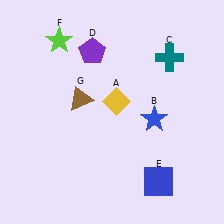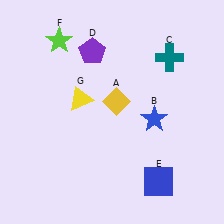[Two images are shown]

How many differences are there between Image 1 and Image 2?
There is 1 difference between the two images.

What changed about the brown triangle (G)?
In Image 1, G is brown. In Image 2, it changed to yellow.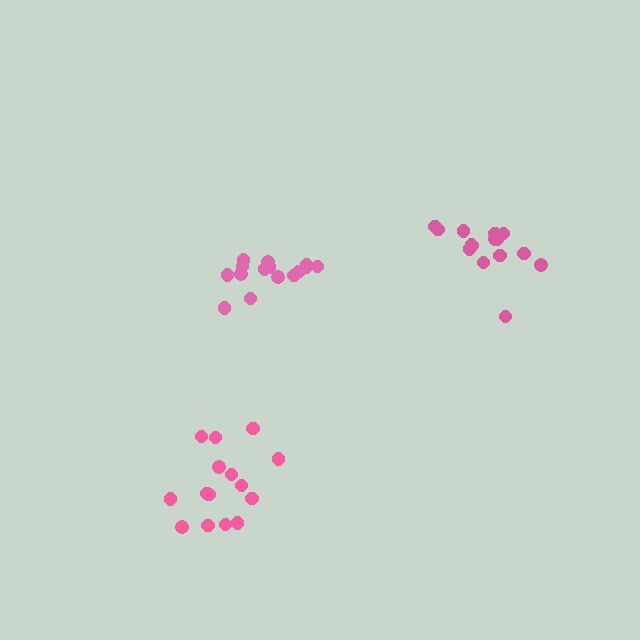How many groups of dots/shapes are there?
There are 3 groups.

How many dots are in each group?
Group 1: 15 dots, Group 2: 15 dots, Group 3: 15 dots (45 total).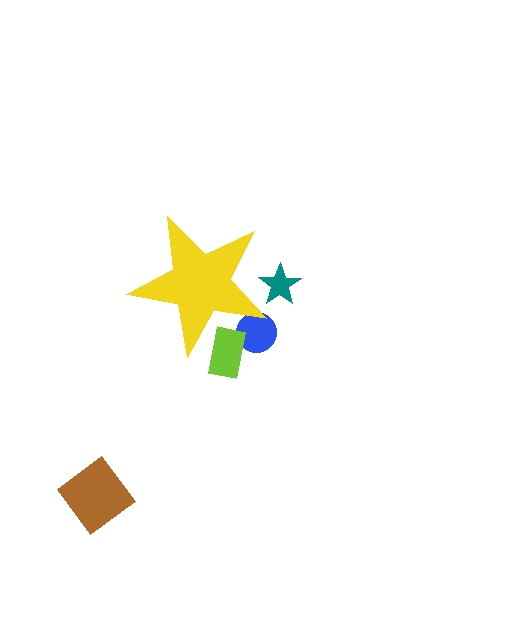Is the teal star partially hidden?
Yes, the teal star is partially hidden behind the yellow star.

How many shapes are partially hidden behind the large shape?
3 shapes are partially hidden.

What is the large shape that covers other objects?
A yellow star.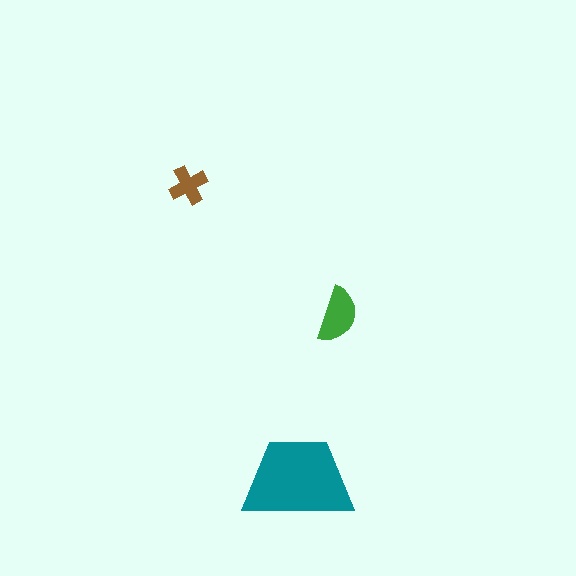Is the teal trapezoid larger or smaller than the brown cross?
Larger.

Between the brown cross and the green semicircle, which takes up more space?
The green semicircle.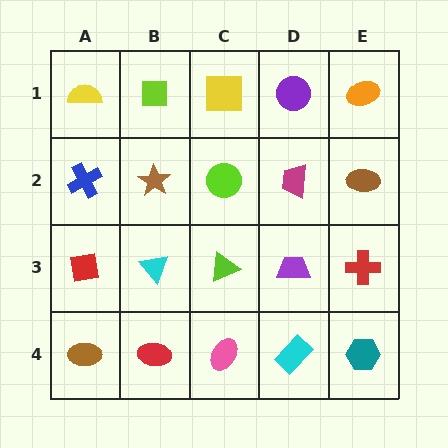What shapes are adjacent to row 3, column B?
A brown star (row 2, column B), a red ellipse (row 4, column B), a red square (row 3, column A), a lime triangle (row 3, column C).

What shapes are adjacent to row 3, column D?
A magenta trapezoid (row 2, column D), a cyan rectangle (row 4, column D), a lime triangle (row 3, column C), a red cross (row 3, column E).